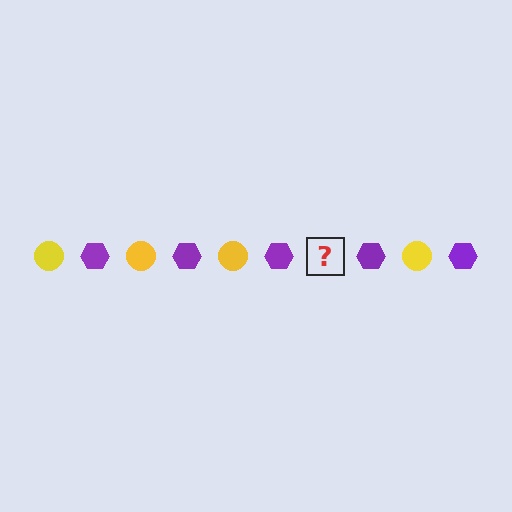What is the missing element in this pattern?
The missing element is a yellow circle.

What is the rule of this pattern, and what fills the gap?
The rule is that the pattern alternates between yellow circle and purple hexagon. The gap should be filled with a yellow circle.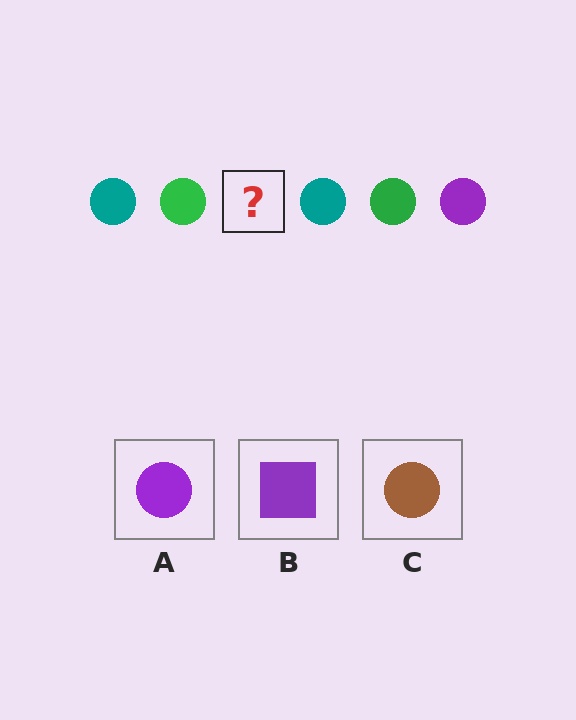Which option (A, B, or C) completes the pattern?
A.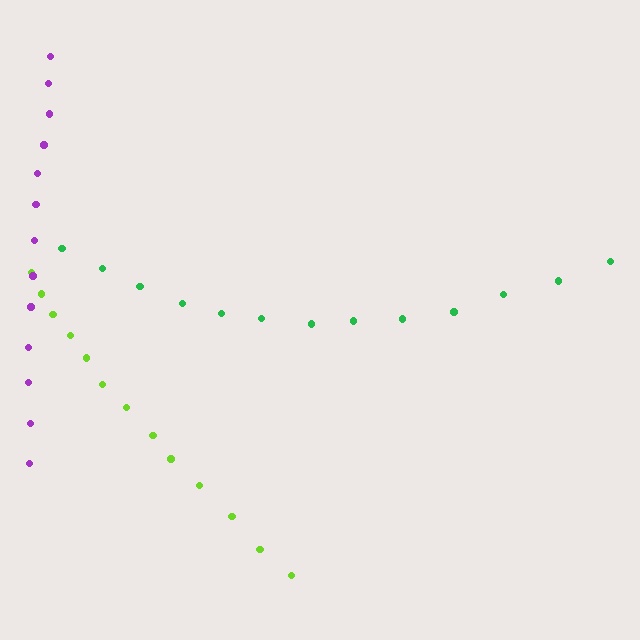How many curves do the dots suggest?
There are 3 distinct paths.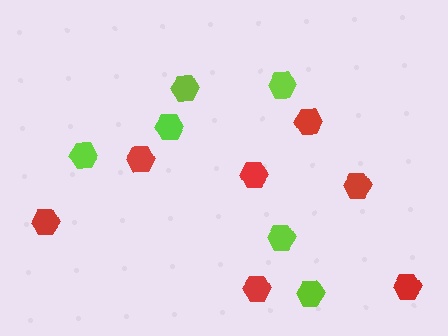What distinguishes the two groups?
There are 2 groups: one group of red hexagons (7) and one group of lime hexagons (6).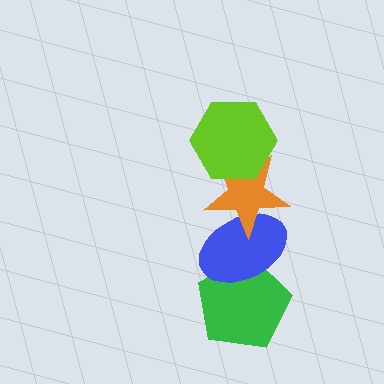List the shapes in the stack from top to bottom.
From top to bottom: the lime hexagon, the orange star, the blue ellipse, the green pentagon.